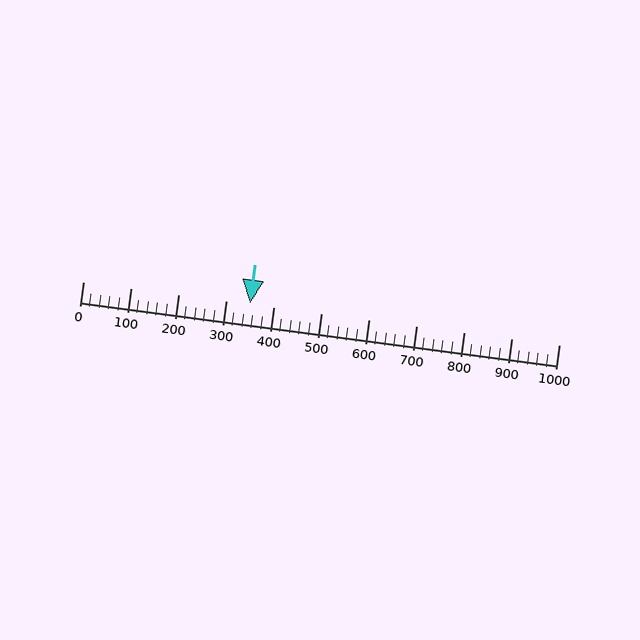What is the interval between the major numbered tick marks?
The major tick marks are spaced 100 units apart.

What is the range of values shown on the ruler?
The ruler shows values from 0 to 1000.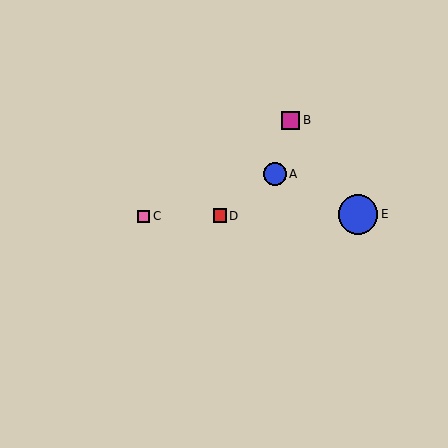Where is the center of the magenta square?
The center of the magenta square is at (291, 120).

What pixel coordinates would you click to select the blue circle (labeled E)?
Click at (358, 214) to select the blue circle E.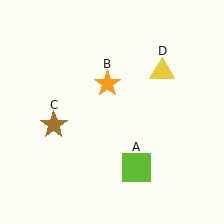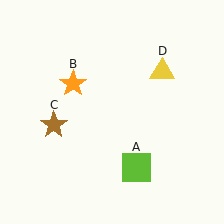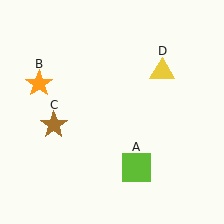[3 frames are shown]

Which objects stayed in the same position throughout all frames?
Lime square (object A) and brown star (object C) and yellow triangle (object D) remained stationary.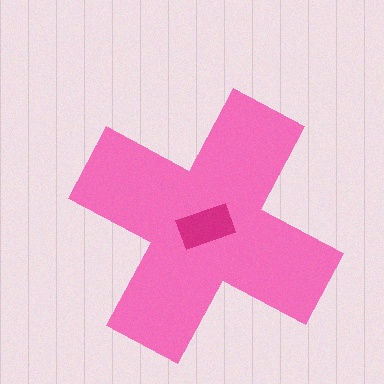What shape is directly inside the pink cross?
The magenta rectangle.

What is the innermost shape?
The magenta rectangle.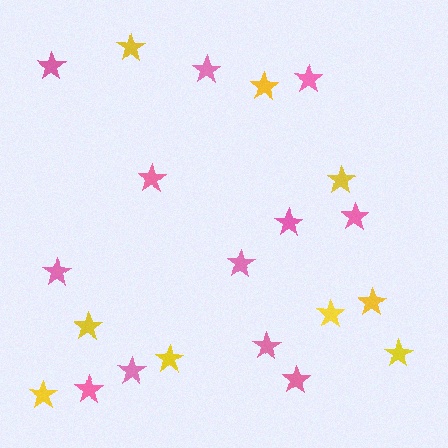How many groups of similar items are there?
There are 2 groups: one group of yellow stars (9) and one group of pink stars (12).